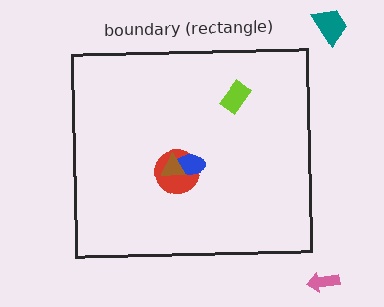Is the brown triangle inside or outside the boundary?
Inside.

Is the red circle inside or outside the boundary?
Inside.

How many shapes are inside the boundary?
4 inside, 2 outside.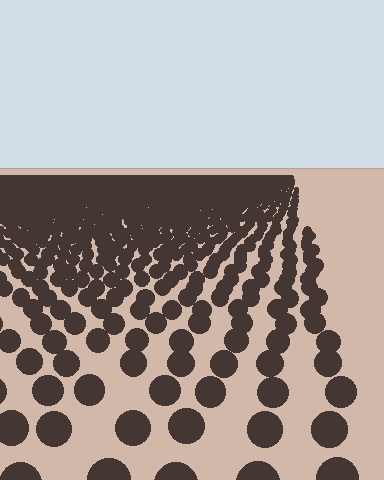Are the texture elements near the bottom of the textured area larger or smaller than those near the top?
Larger. Near the bottom, elements are closer to the viewer and appear at a bigger on-screen size.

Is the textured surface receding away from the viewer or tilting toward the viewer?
The surface is receding away from the viewer. Texture elements get smaller and denser toward the top.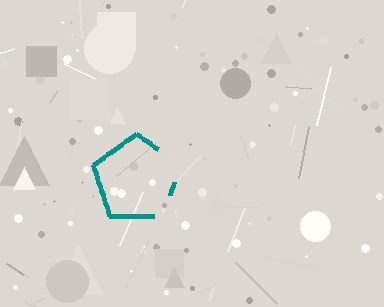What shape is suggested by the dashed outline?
The dashed outline suggests a pentagon.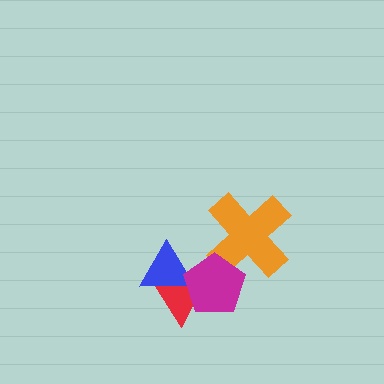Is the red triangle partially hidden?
Yes, it is partially covered by another shape.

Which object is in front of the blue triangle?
The magenta pentagon is in front of the blue triangle.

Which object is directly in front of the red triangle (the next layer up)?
The blue triangle is directly in front of the red triangle.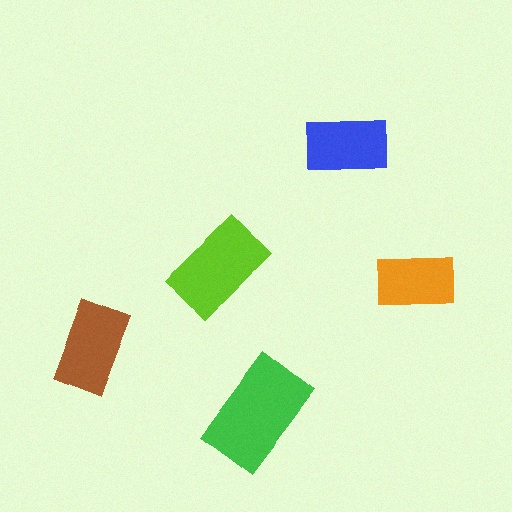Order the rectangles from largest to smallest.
the green one, the lime one, the brown one, the blue one, the orange one.